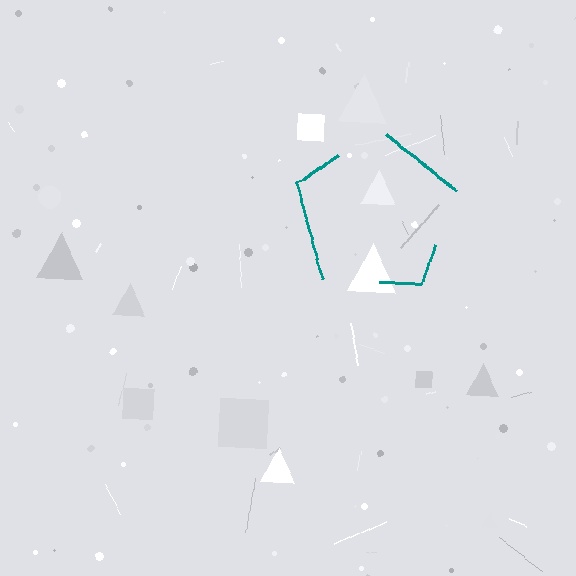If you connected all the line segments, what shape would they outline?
They would outline a pentagon.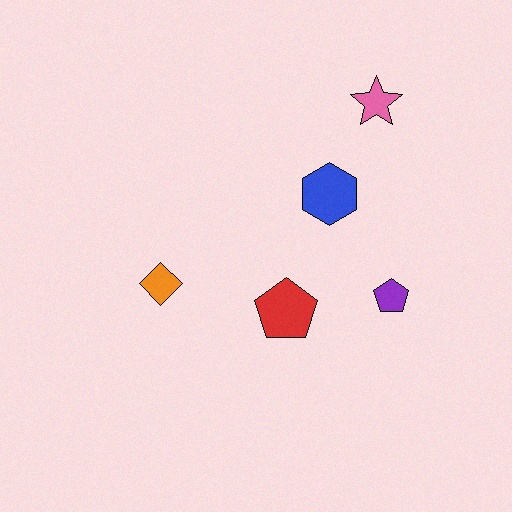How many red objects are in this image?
There is 1 red object.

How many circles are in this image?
There are no circles.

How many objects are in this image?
There are 5 objects.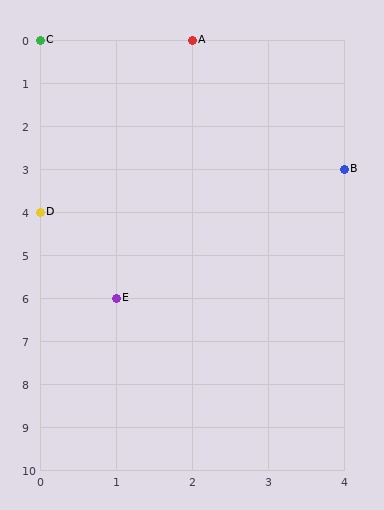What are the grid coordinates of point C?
Point C is at grid coordinates (0, 0).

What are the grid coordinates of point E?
Point E is at grid coordinates (1, 6).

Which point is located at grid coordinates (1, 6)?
Point E is at (1, 6).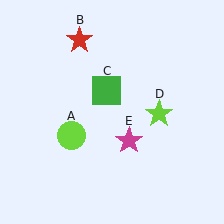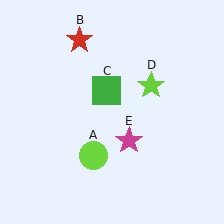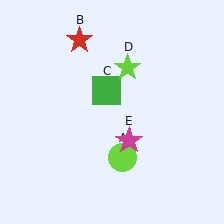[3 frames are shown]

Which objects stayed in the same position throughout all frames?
Red star (object B) and green square (object C) and magenta star (object E) remained stationary.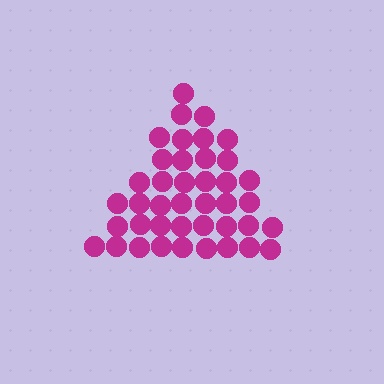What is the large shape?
The large shape is a triangle.